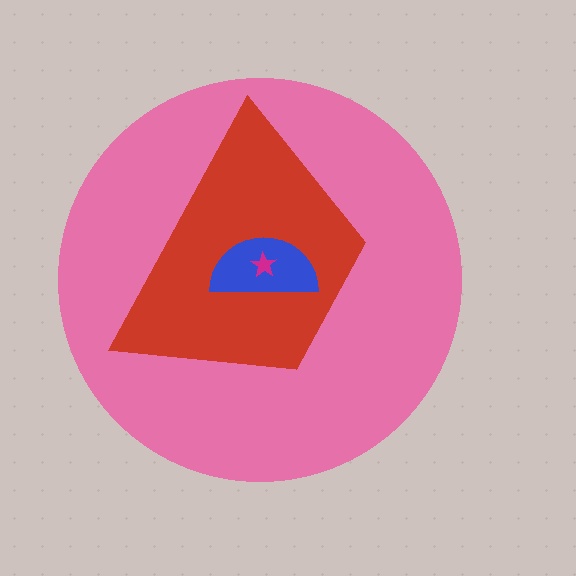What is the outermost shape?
The pink circle.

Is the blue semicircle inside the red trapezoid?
Yes.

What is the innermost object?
The magenta star.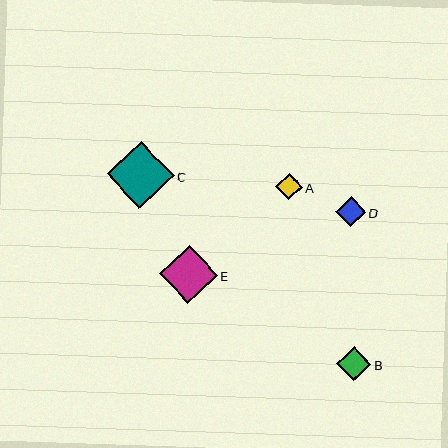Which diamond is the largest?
Diamond C is the largest with a size of approximately 67 pixels.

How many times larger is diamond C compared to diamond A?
Diamond C is approximately 2.5 times the size of diamond A.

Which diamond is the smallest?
Diamond A is the smallest with a size of approximately 27 pixels.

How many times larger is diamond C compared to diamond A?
Diamond C is approximately 2.5 times the size of diamond A.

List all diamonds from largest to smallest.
From largest to smallest: C, E, B, D, A.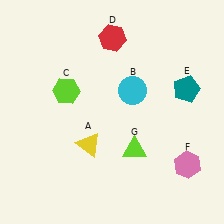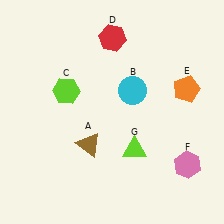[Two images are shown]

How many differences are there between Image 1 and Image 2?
There are 2 differences between the two images.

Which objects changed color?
A changed from yellow to brown. E changed from teal to orange.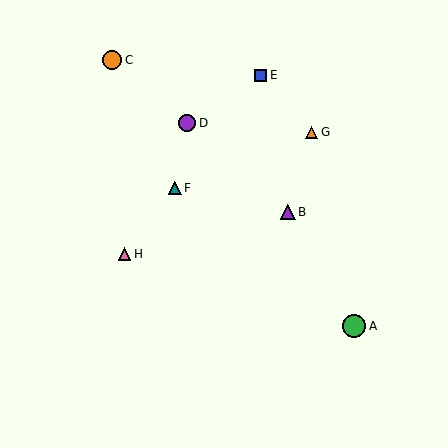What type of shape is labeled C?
Shape C is an orange circle.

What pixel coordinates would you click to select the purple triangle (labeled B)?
Click at (288, 212) to select the purple triangle B.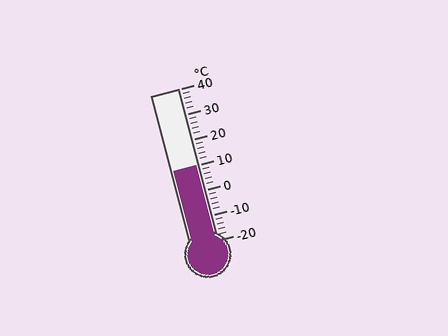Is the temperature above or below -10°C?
The temperature is above -10°C.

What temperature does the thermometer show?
The thermometer shows approximately 10°C.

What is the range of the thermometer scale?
The thermometer scale ranges from -20°C to 40°C.